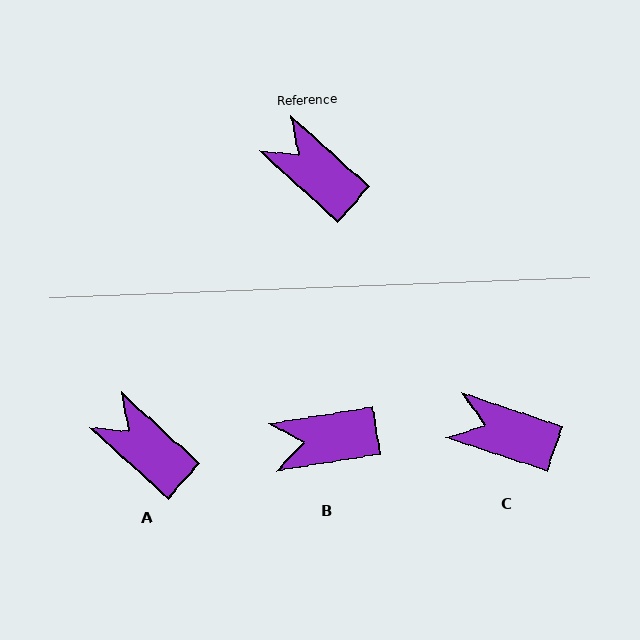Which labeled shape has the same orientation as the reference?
A.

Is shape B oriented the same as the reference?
No, it is off by about 51 degrees.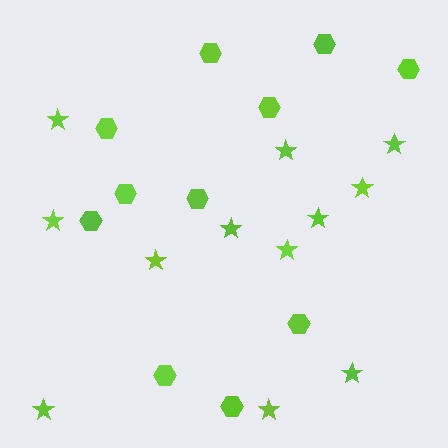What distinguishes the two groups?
There are 2 groups: one group of stars (12) and one group of hexagons (11).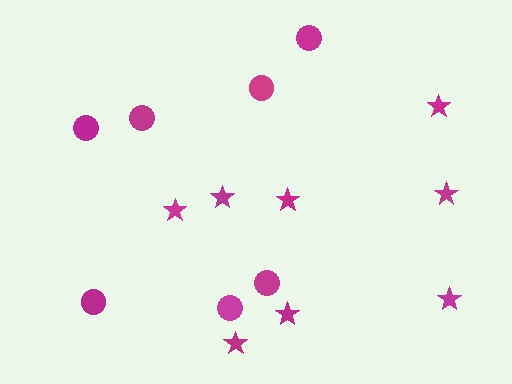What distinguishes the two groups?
There are 2 groups: one group of circles (7) and one group of stars (8).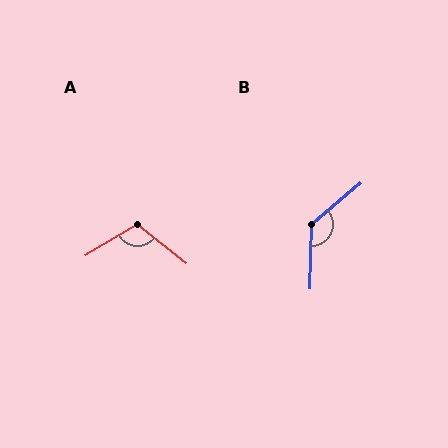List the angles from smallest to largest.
A (111°), B (131°).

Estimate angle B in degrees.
Approximately 131 degrees.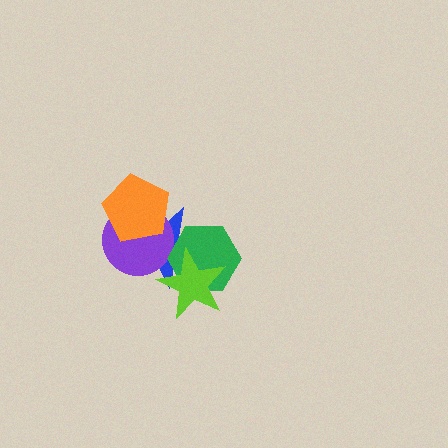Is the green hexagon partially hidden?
Yes, it is partially covered by another shape.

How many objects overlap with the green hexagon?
2 objects overlap with the green hexagon.